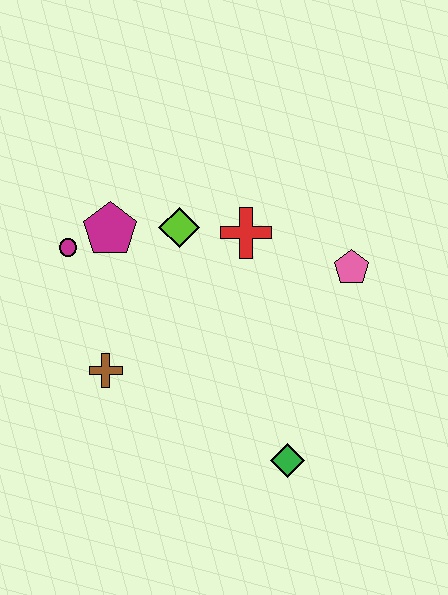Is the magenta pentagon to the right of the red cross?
No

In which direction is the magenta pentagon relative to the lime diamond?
The magenta pentagon is to the left of the lime diamond.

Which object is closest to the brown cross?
The magenta circle is closest to the brown cross.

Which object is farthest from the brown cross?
The pink pentagon is farthest from the brown cross.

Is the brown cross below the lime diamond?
Yes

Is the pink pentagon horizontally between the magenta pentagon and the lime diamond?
No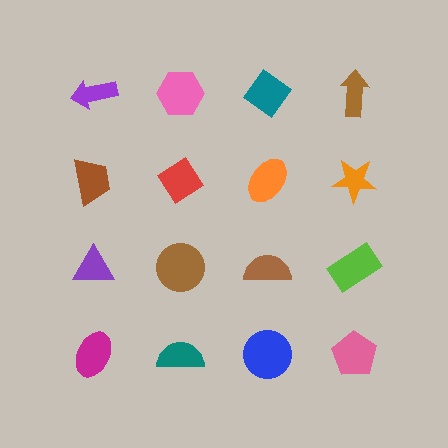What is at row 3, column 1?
A purple triangle.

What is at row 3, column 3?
A brown semicircle.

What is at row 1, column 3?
A teal diamond.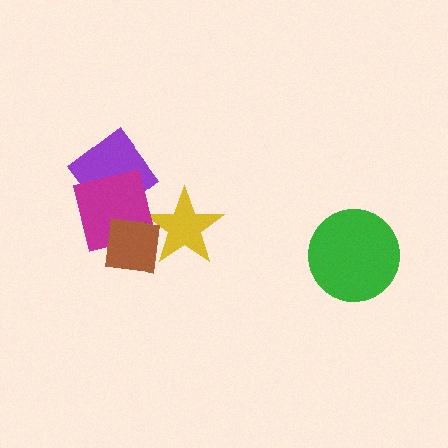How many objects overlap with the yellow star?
1 object overlaps with the yellow star.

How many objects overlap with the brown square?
2 objects overlap with the brown square.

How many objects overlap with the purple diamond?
1 object overlaps with the purple diamond.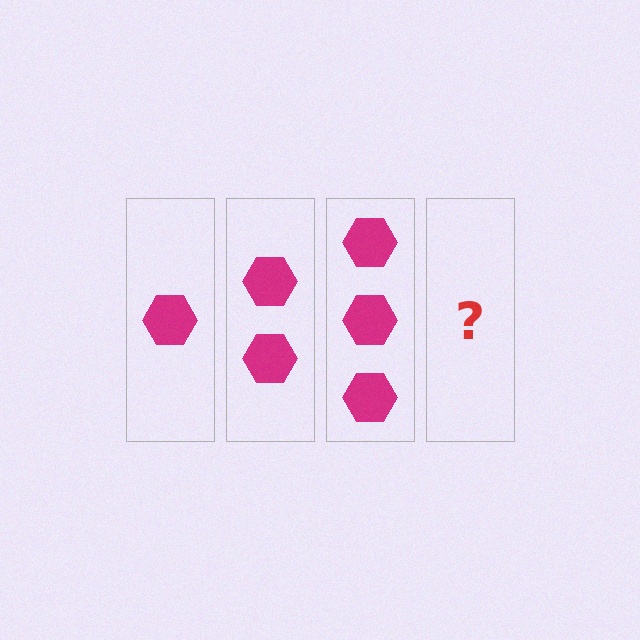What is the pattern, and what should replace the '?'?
The pattern is that each step adds one more hexagon. The '?' should be 4 hexagons.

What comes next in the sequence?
The next element should be 4 hexagons.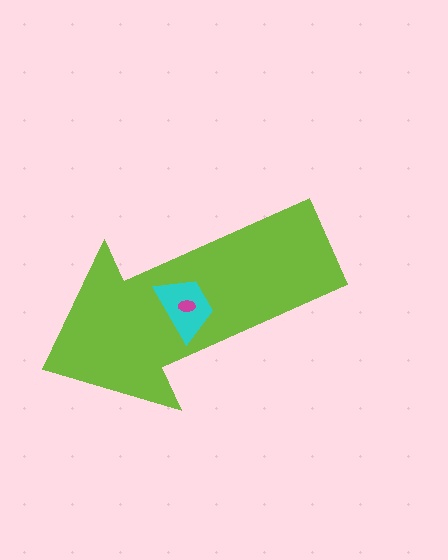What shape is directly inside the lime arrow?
The cyan trapezoid.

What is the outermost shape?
The lime arrow.